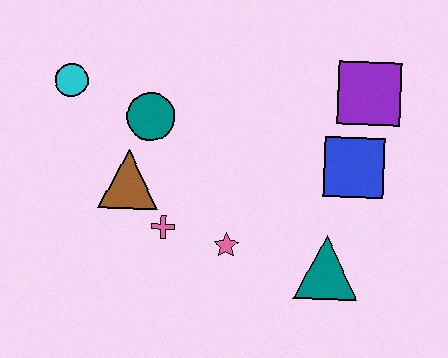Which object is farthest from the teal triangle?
The cyan circle is farthest from the teal triangle.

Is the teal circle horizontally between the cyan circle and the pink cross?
Yes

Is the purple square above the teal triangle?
Yes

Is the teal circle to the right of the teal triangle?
No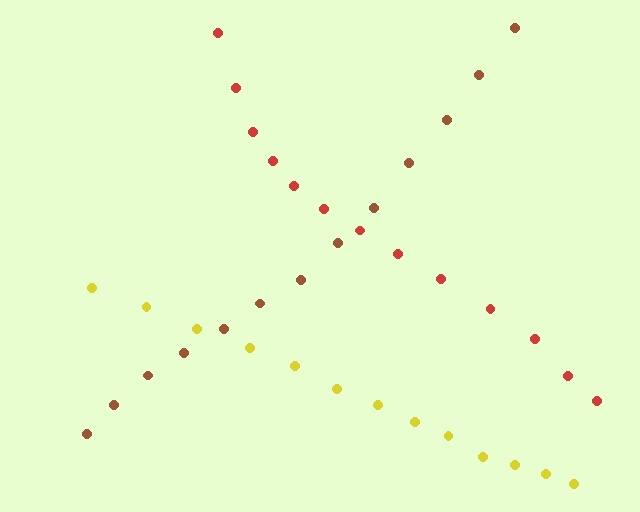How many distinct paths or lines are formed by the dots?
There are 3 distinct paths.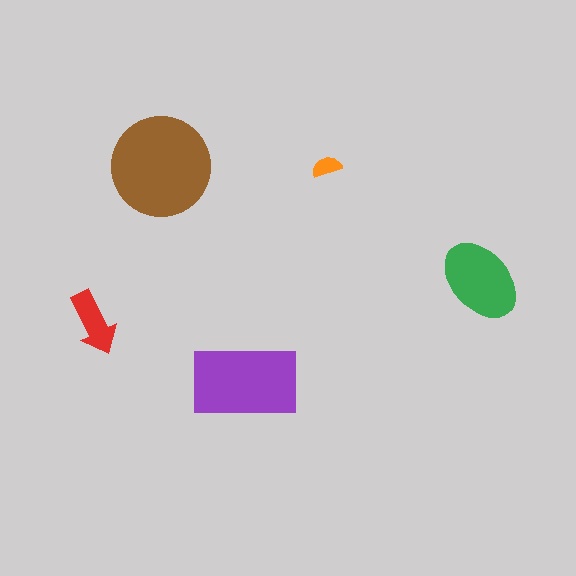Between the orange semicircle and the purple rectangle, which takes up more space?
The purple rectangle.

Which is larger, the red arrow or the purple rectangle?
The purple rectangle.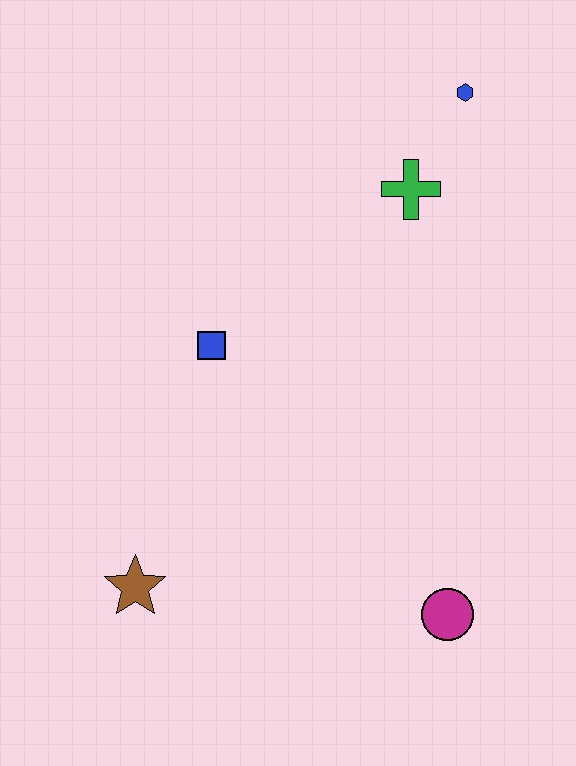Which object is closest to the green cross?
The blue hexagon is closest to the green cross.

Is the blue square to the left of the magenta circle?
Yes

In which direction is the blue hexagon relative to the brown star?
The blue hexagon is above the brown star.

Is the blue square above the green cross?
No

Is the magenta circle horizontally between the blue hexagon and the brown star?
Yes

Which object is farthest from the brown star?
The blue hexagon is farthest from the brown star.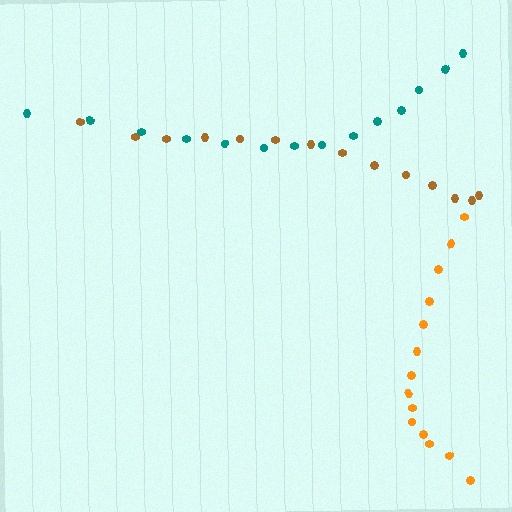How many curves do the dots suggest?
There are 3 distinct paths.